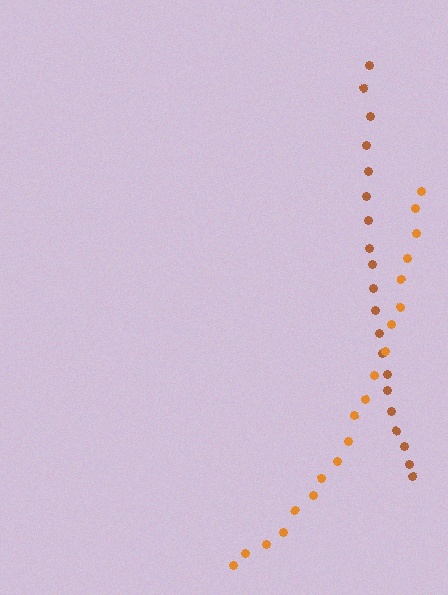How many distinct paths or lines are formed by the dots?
There are 2 distinct paths.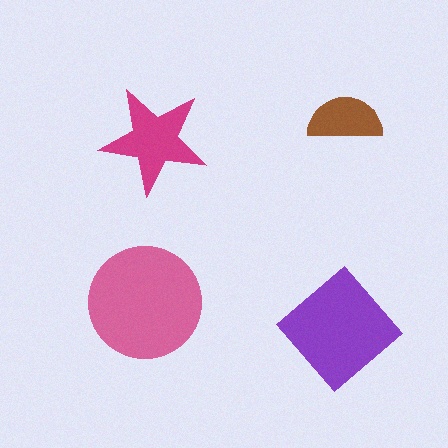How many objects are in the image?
There are 4 objects in the image.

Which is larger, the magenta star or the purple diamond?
The purple diamond.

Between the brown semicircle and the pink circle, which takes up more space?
The pink circle.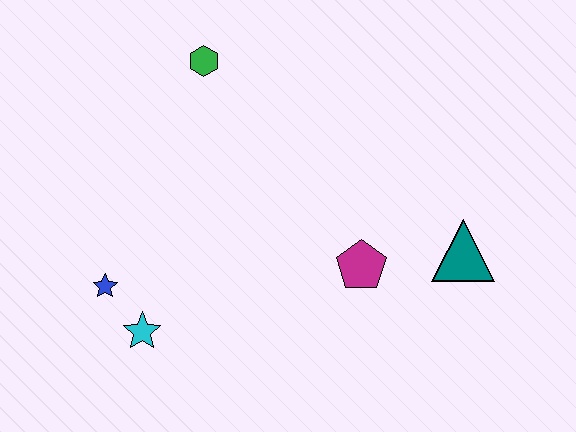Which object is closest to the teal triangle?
The magenta pentagon is closest to the teal triangle.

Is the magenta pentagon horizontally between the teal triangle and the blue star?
Yes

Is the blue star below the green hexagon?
Yes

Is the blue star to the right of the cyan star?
No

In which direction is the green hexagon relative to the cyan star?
The green hexagon is above the cyan star.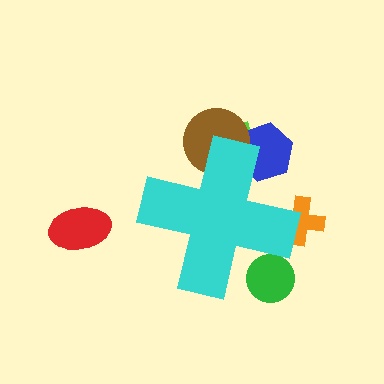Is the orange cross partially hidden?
Yes, the orange cross is partially hidden behind the cyan cross.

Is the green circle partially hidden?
Yes, the green circle is partially hidden behind the cyan cross.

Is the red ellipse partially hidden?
No, the red ellipse is fully visible.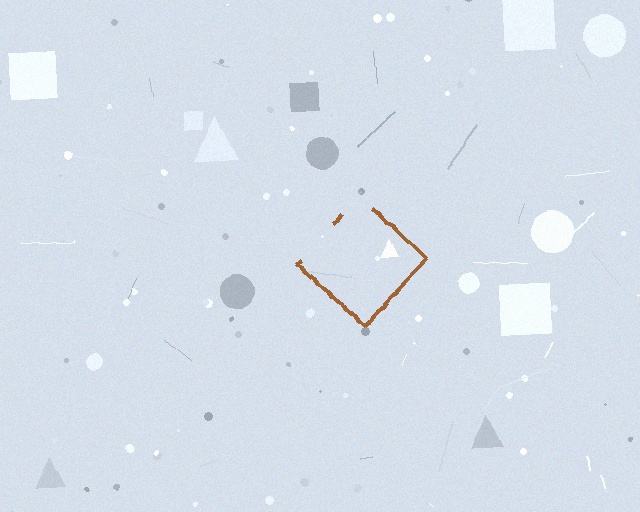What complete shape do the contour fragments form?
The contour fragments form a diamond.